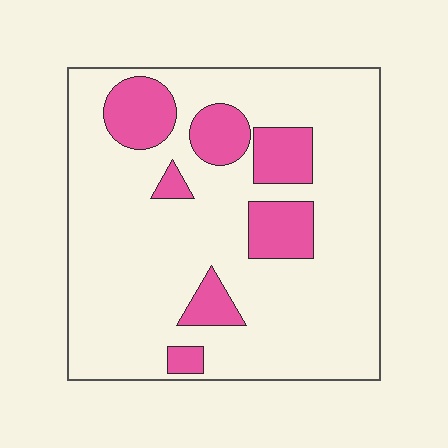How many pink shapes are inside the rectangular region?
7.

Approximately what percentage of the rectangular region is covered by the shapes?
Approximately 20%.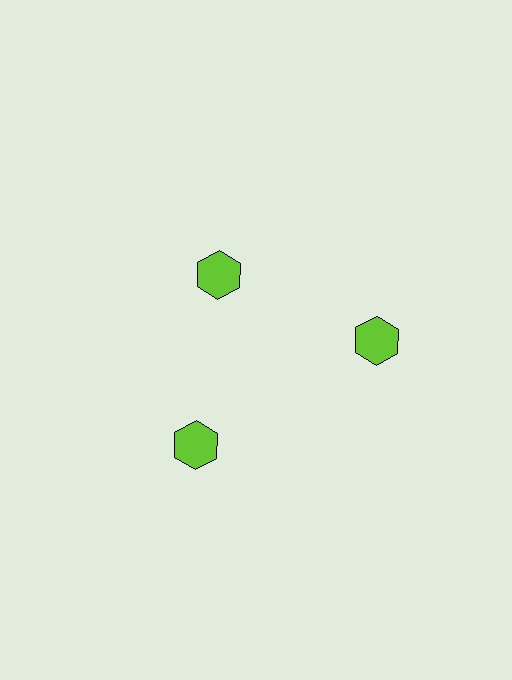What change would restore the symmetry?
The symmetry would be restored by moving it outward, back onto the ring so that all 3 hexagons sit at equal angles and equal distance from the center.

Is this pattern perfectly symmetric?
No. The 3 lime hexagons are arranged in a ring, but one element near the 11 o'clock position is pulled inward toward the center, breaking the 3-fold rotational symmetry.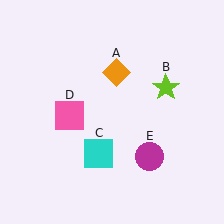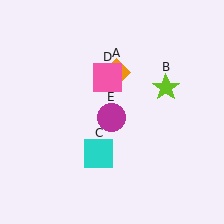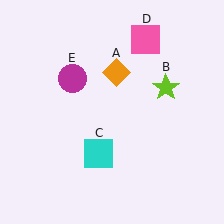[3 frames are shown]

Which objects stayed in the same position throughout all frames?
Orange diamond (object A) and lime star (object B) and cyan square (object C) remained stationary.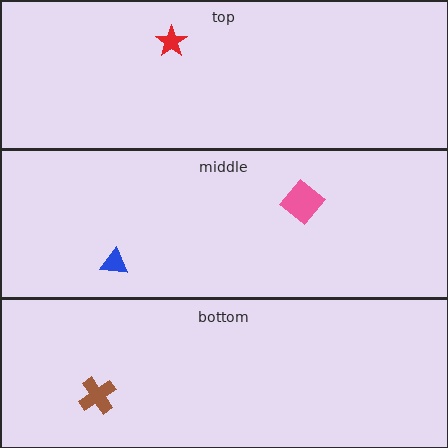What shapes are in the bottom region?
The brown cross.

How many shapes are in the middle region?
2.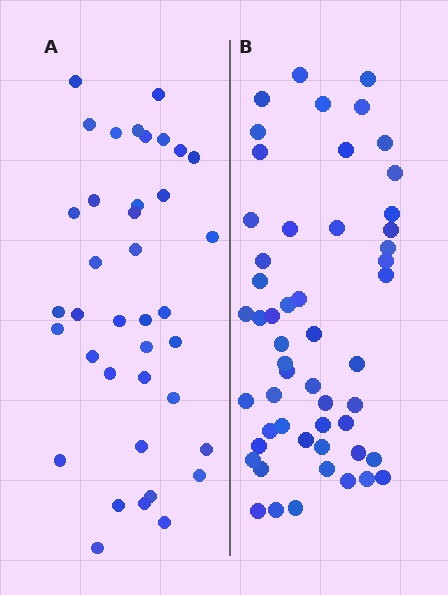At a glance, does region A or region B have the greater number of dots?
Region B (the right region) has more dots.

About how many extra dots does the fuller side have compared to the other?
Region B has approximately 15 more dots than region A.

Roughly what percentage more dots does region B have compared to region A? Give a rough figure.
About 40% more.